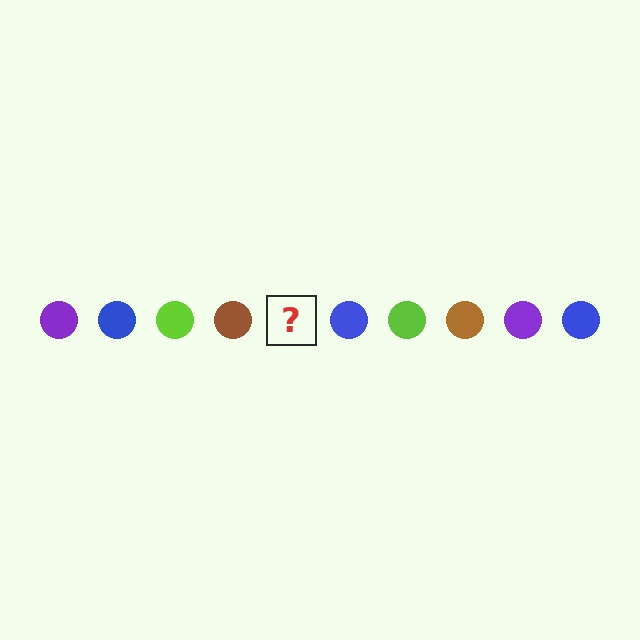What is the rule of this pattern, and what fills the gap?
The rule is that the pattern cycles through purple, blue, lime, brown circles. The gap should be filled with a purple circle.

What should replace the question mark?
The question mark should be replaced with a purple circle.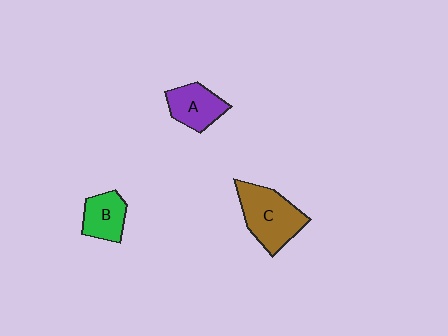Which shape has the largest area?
Shape C (brown).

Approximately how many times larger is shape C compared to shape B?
Approximately 1.7 times.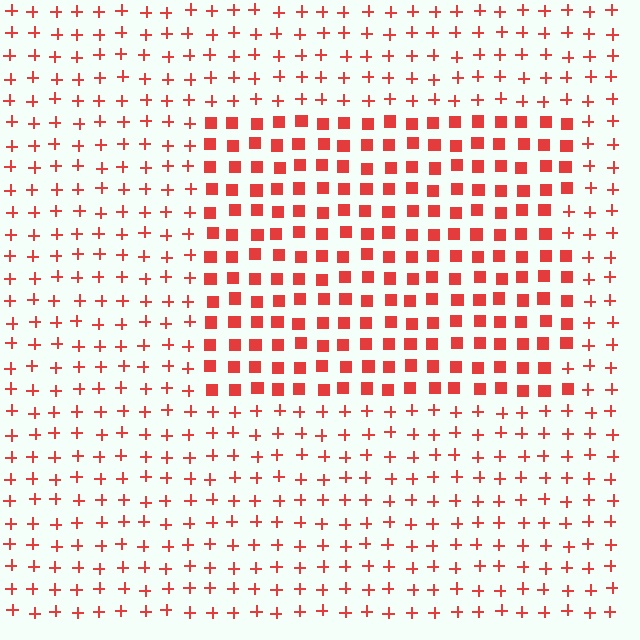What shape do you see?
I see a rectangle.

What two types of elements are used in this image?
The image uses squares inside the rectangle region and plus signs outside it.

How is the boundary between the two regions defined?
The boundary is defined by a change in element shape: squares inside vs. plus signs outside. All elements share the same color and spacing.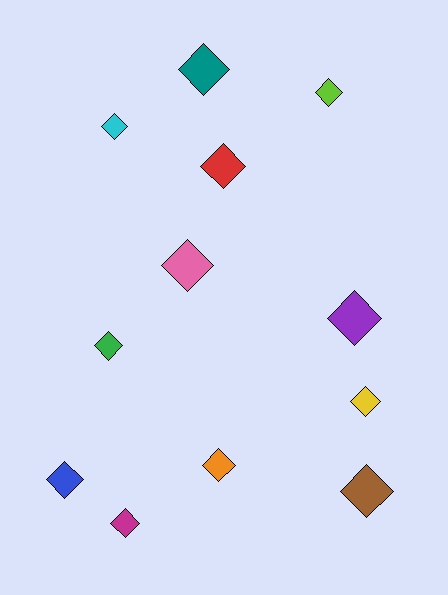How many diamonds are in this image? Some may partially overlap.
There are 12 diamonds.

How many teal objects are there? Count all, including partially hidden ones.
There is 1 teal object.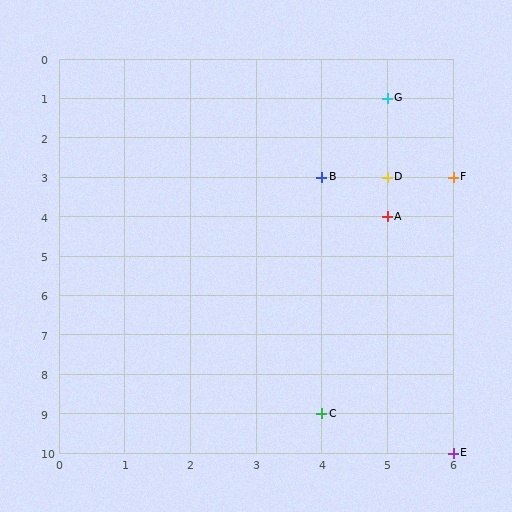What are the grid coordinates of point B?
Point B is at grid coordinates (4, 3).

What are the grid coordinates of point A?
Point A is at grid coordinates (5, 4).